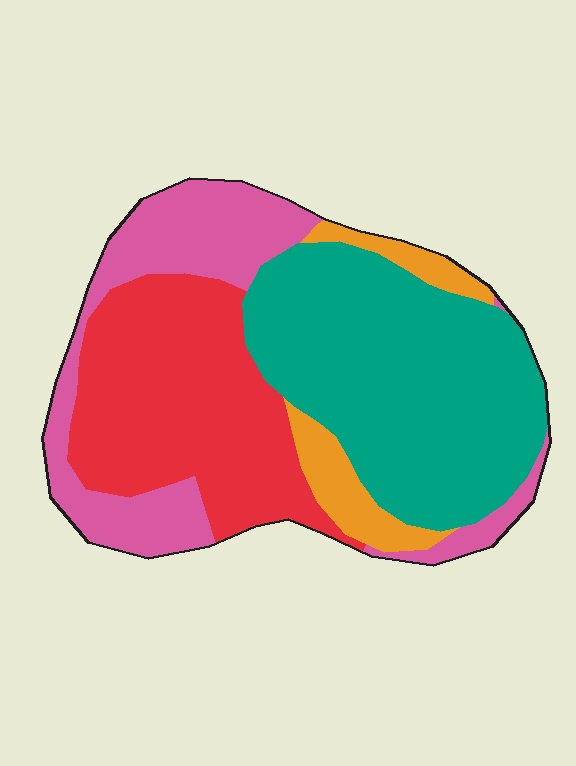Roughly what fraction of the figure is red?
Red takes up about one third (1/3) of the figure.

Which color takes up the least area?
Orange, at roughly 10%.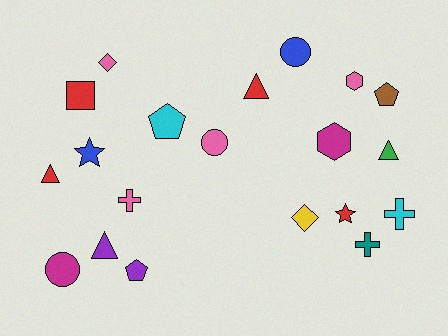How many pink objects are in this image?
There are 4 pink objects.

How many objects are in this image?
There are 20 objects.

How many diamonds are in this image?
There are 2 diamonds.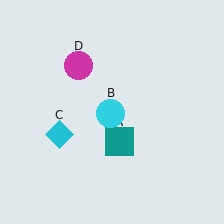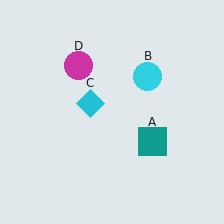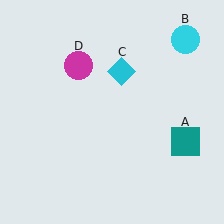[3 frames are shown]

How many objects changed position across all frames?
3 objects changed position: teal square (object A), cyan circle (object B), cyan diamond (object C).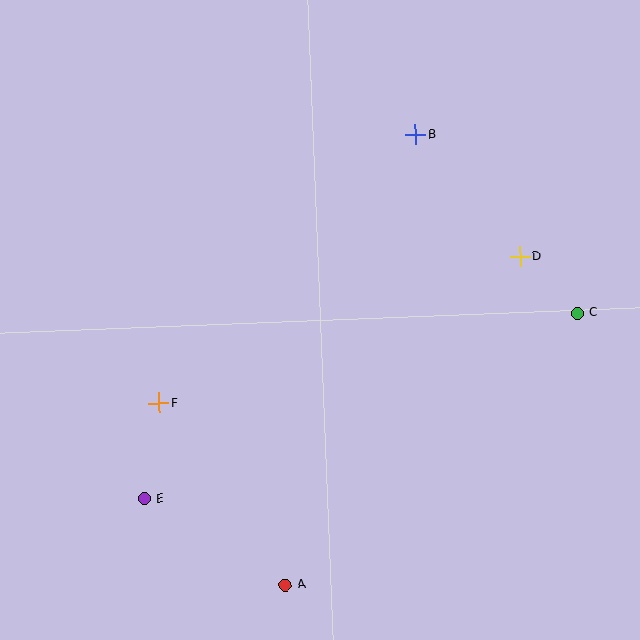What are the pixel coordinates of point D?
Point D is at (520, 257).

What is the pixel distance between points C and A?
The distance between C and A is 399 pixels.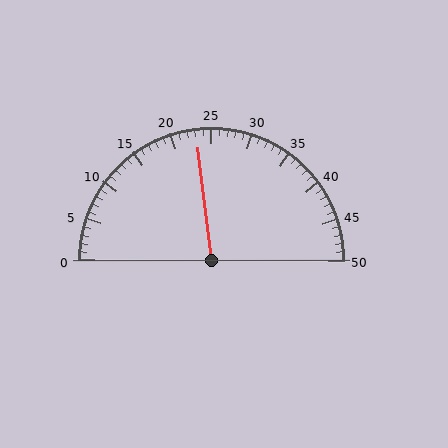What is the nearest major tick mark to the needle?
The nearest major tick mark is 25.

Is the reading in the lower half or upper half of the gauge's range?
The reading is in the lower half of the range (0 to 50).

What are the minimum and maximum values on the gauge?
The gauge ranges from 0 to 50.